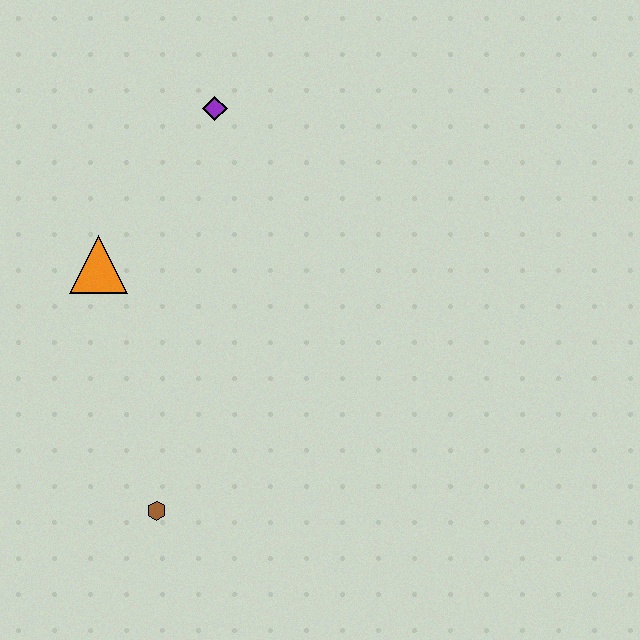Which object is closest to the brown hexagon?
The orange triangle is closest to the brown hexagon.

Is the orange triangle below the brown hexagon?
No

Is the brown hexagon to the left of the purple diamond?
Yes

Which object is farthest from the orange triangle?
The brown hexagon is farthest from the orange triangle.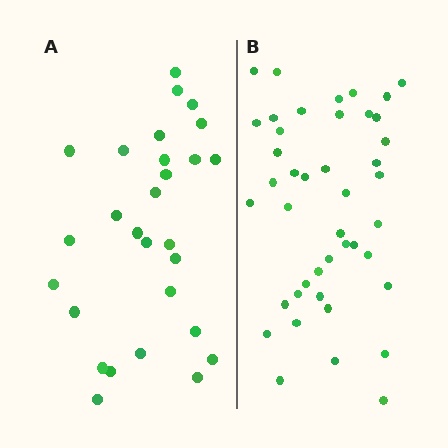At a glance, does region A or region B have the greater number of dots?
Region B (the right region) has more dots.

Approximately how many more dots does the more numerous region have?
Region B has approximately 15 more dots than region A.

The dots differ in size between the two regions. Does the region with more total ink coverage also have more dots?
No. Region A has more total ink coverage because its dots are larger, but region B actually contains more individual dots. Total area can be misleading — the number of items is what matters here.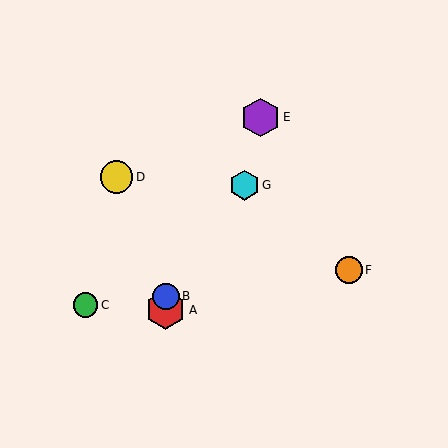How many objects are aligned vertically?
2 objects (A, B) are aligned vertically.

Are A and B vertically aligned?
Yes, both are at x≈166.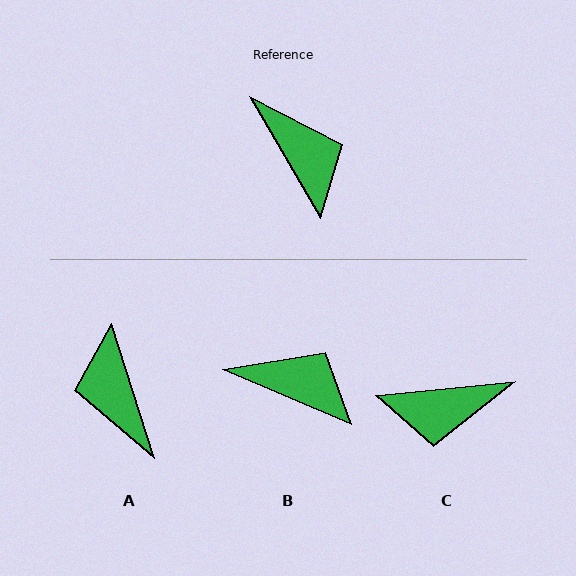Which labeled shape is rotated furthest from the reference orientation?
A, about 168 degrees away.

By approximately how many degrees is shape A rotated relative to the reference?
Approximately 168 degrees counter-clockwise.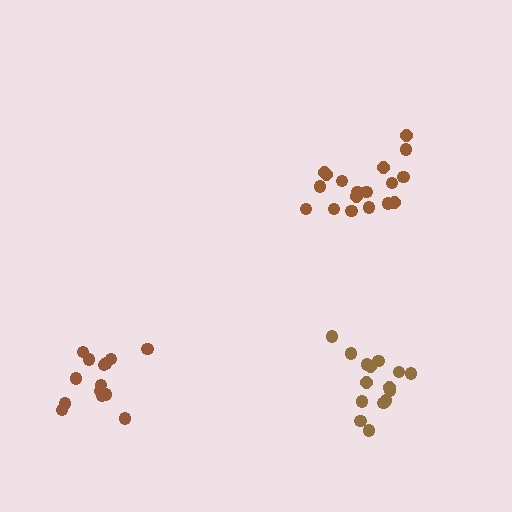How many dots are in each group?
Group 1: 15 dots, Group 2: 18 dots, Group 3: 14 dots (47 total).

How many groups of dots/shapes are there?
There are 3 groups.